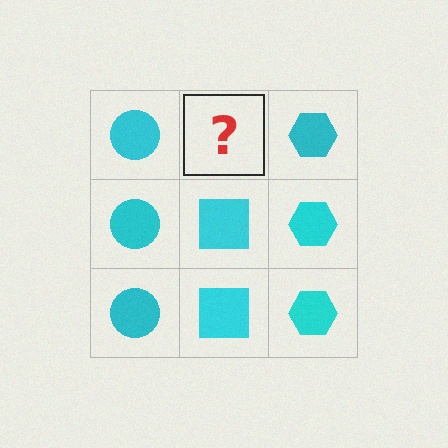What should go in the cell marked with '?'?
The missing cell should contain a cyan square.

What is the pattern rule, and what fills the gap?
The rule is that each column has a consistent shape. The gap should be filled with a cyan square.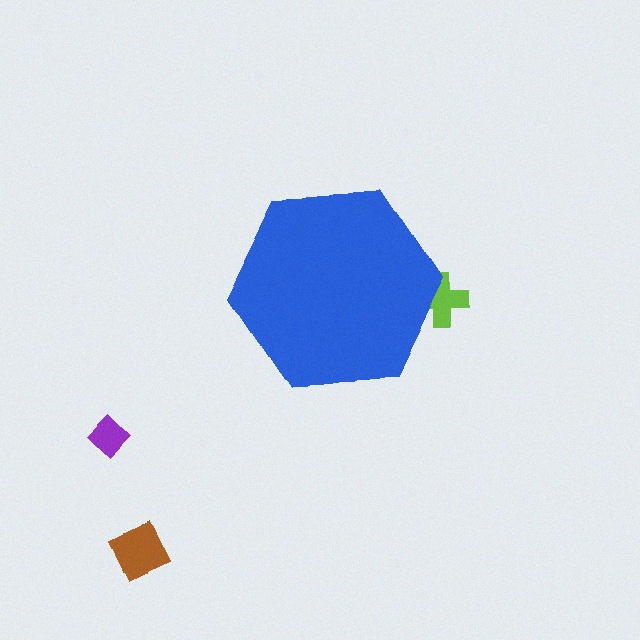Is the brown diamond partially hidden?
No, the brown diamond is fully visible.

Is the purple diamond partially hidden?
No, the purple diamond is fully visible.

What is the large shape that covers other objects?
A blue hexagon.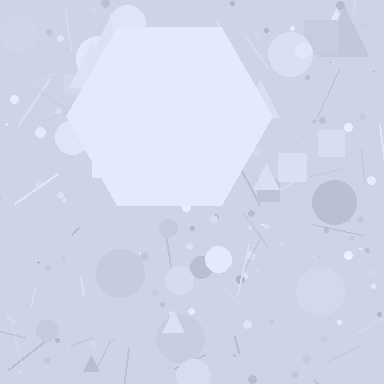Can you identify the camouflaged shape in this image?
The camouflaged shape is a hexagon.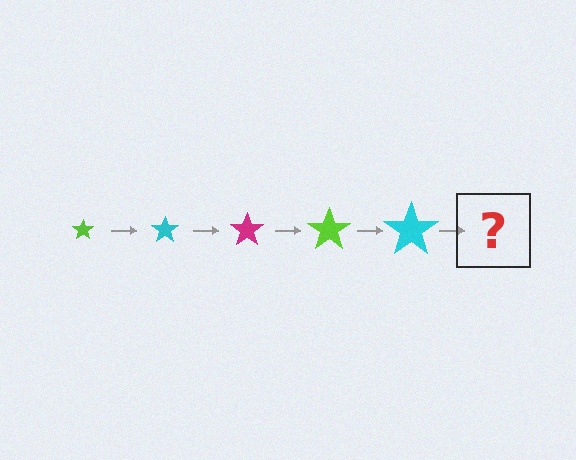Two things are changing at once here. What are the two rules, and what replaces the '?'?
The two rules are that the star grows larger each step and the color cycles through lime, cyan, and magenta. The '?' should be a magenta star, larger than the previous one.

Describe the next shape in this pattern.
It should be a magenta star, larger than the previous one.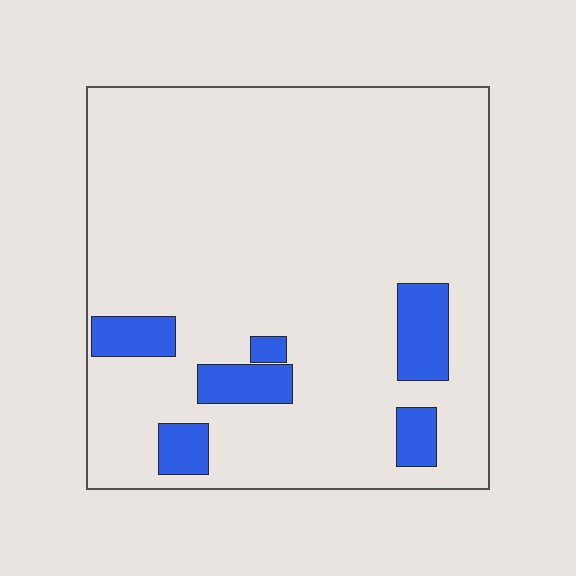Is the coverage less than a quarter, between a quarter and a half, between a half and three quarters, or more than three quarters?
Less than a quarter.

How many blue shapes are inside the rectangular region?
6.